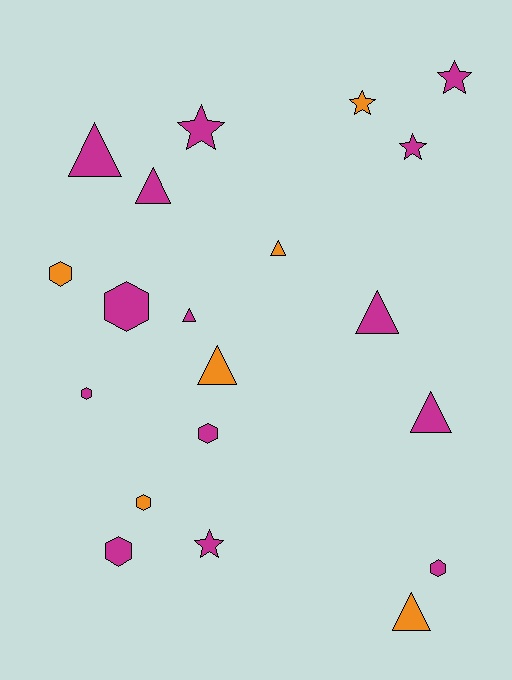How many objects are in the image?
There are 20 objects.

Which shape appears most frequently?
Triangle, with 8 objects.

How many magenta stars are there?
There are 4 magenta stars.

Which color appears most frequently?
Magenta, with 14 objects.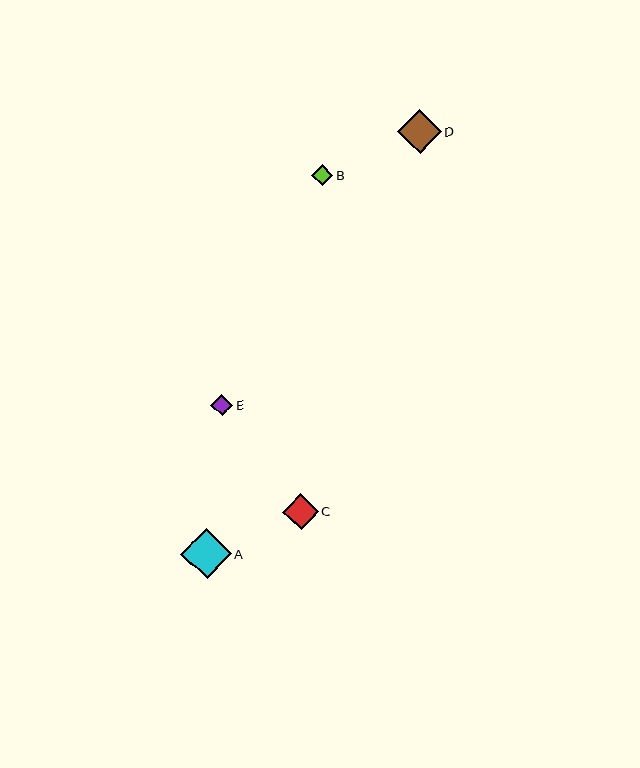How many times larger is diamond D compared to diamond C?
Diamond D is approximately 1.2 times the size of diamond C.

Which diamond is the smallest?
Diamond B is the smallest with a size of approximately 21 pixels.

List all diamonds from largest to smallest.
From largest to smallest: A, D, C, E, B.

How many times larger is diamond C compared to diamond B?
Diamond C is approximately 1.7 times the size of diamond B.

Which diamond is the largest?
Diamond A is the largest with a size of approximately 50 pixels.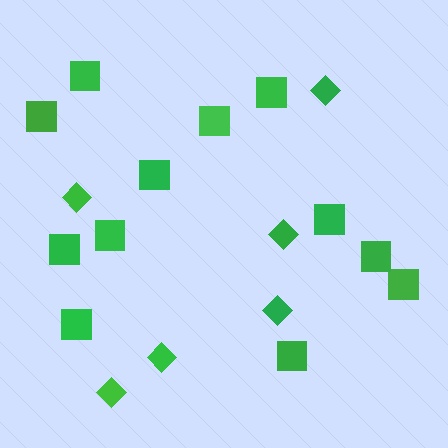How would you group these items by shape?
There are 2 groups: one group of squares (12) and one group of diamonds (6).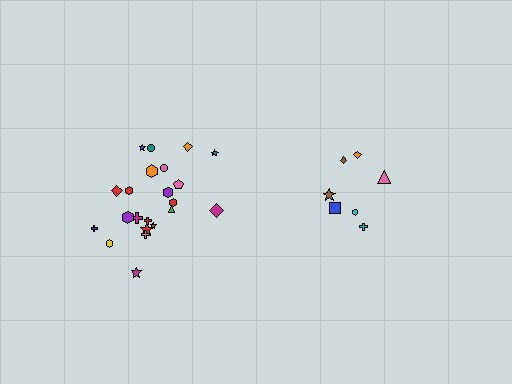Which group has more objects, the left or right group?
The left group.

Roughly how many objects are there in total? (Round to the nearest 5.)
Roughly 30 objects in total.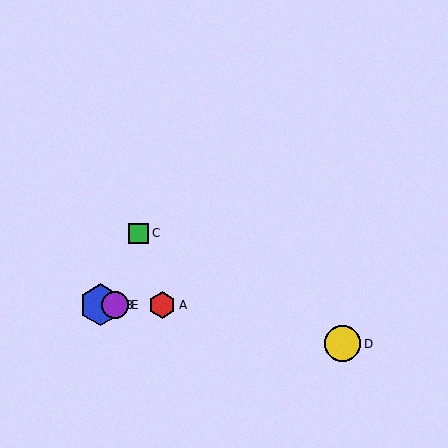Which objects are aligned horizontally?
Objects A, B, E are aligned horizontally.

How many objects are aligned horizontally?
3 objects (A, B, E) are aligned horizontally.